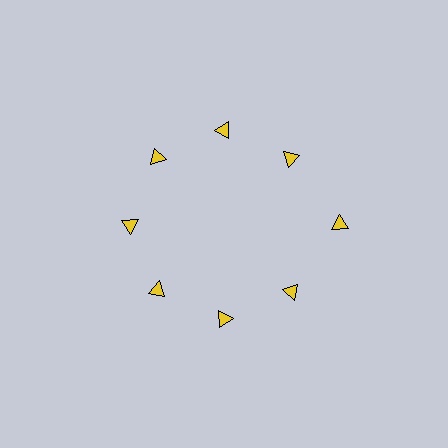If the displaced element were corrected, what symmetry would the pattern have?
It would have 8-fold rotational symmetry — the pattern would map onto itself every 45 degrees.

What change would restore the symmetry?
The symmetry would be restored by moving it inward, back onto the ring so that all 8 triangles sit at equal angles and equal distance from the center.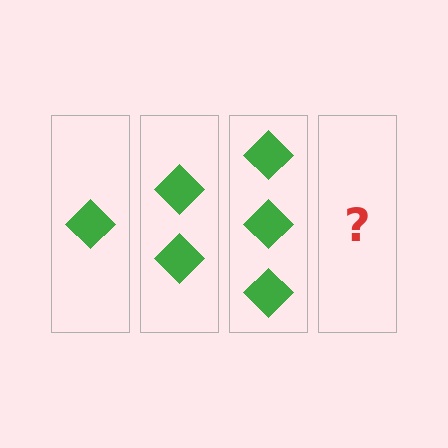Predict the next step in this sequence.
The next step is 4 diamonds.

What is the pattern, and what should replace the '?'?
The pattern is that each step adds one more diamond. The '?' should be 4 diamonds.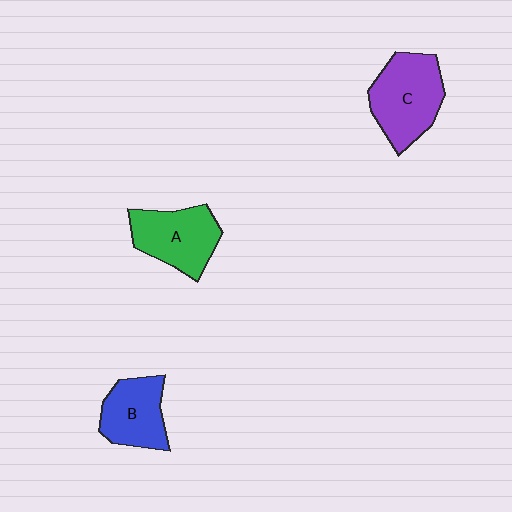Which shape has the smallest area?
Shape B (blue).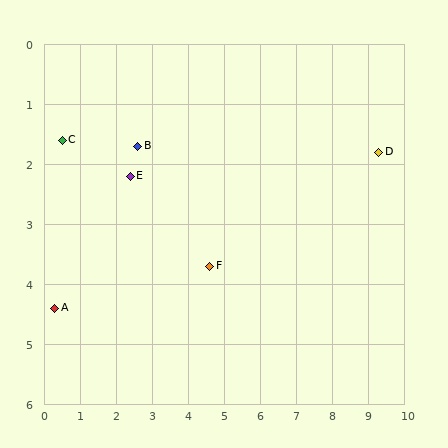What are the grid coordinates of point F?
Point F is at approximately (4.6, 3.7).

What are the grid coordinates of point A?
Point A is at approximately (0.3, 4.4).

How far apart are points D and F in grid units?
Points D and F are about 5.1 grid units apart.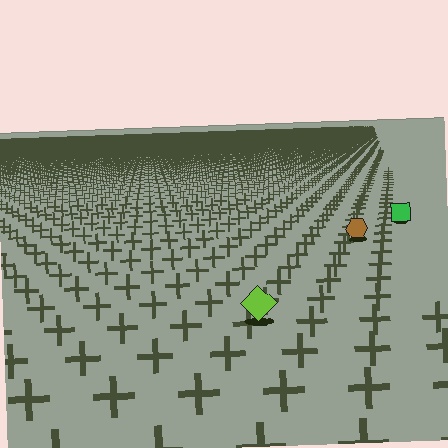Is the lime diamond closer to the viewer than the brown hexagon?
Yes. The lime diamond is closer — you can tell from the texture gradient: the ground texture is coarser near it.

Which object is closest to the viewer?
The lime diamond is closest. The texture marks near it are larger and more spread out.